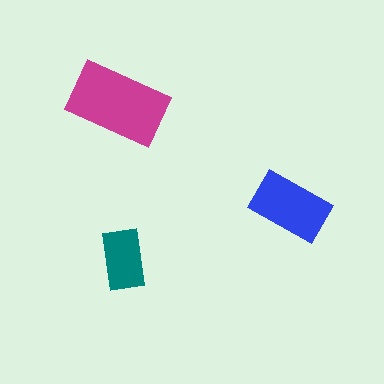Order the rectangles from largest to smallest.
the magenta one, the blue one, the teal one.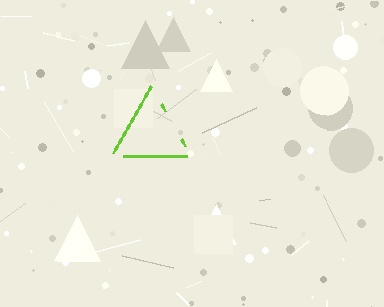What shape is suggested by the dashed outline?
The dashed outline suggests a triangle.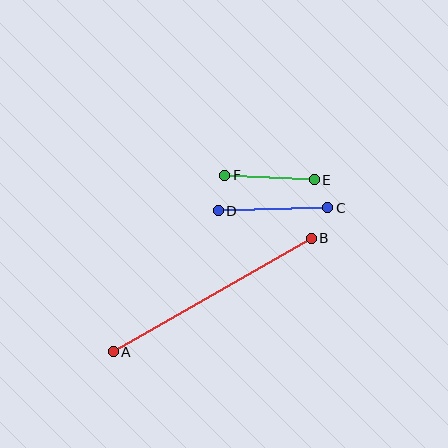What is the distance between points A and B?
The distance is approximately 228 pixels.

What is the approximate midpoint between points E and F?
The midpoint is at approximately (269, 178) pixels.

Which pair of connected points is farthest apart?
Points A and B are farthest apart.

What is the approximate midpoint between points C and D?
The midpoint is at approximately (273, 209) pixels.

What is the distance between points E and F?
The distance is approximately 90 pixels.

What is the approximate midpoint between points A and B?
The midpoint is at approximately (212, 295) pixels.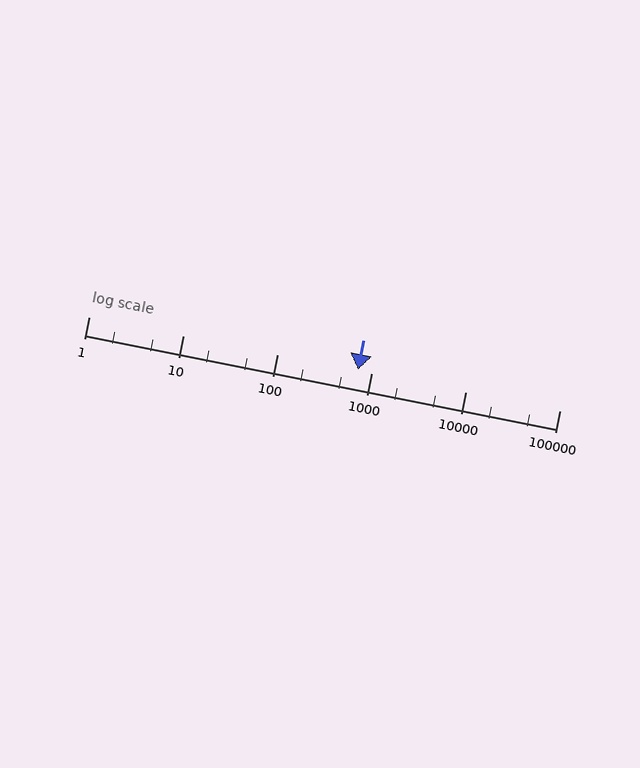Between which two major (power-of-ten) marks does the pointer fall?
The pointer is between 100 and 1000.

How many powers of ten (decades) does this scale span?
The scale spans 5 decades, from 1 to 100000.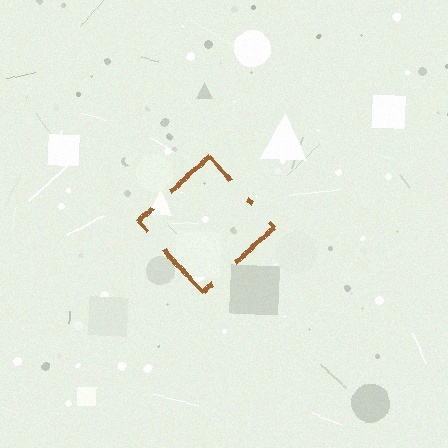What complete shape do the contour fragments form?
The contour fragments form a diamond.